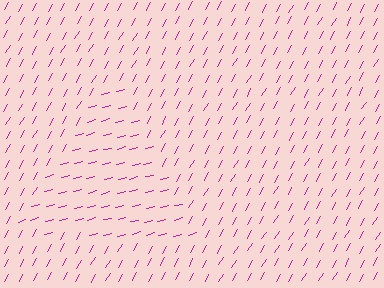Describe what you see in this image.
The image is filled with small magenta line segments. A triangle region in the image has lines oriented differently from the surrounding lines, creating a visible texture boundary.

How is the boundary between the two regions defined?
The boundary is defined purely by a change in line orientation (approximately 45 degrees difference). All lines are the same color and thickness.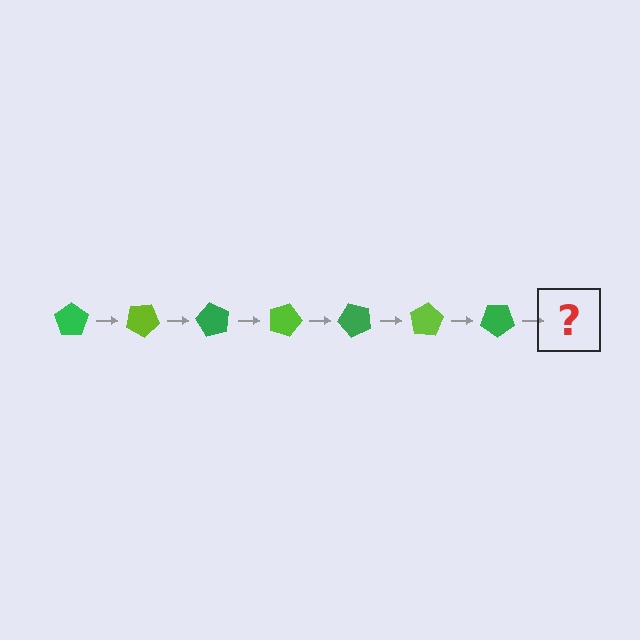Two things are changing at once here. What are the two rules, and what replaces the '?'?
The two rules are that it rotates 30 degrees each step and the color cycles through green and lime. The '?' should be a lime pentagon, rotated 210 degrees from the start.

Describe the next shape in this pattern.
It should be a lime pentagon, rotated 210 degrees from the start.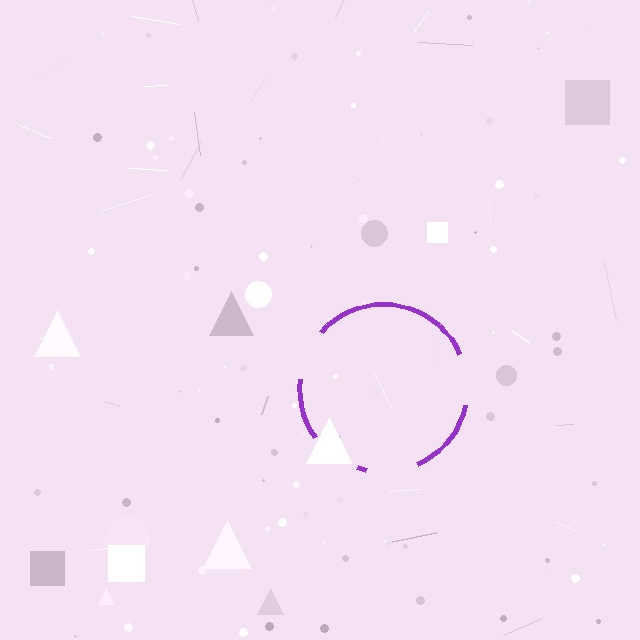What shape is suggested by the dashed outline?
The dashed outline suggests a circle.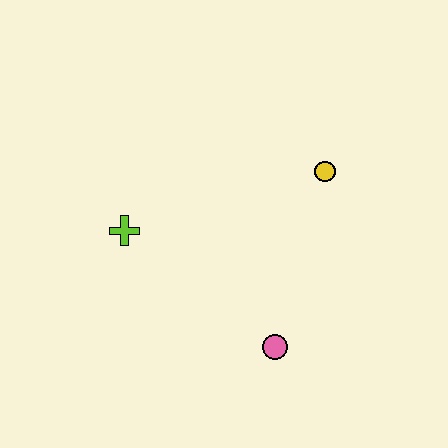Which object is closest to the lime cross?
The pink circle is closest to the lime cross.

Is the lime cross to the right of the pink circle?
No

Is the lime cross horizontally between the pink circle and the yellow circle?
No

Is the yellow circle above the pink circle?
Yes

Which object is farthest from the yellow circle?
The lime cross is farthest from the yellow circle.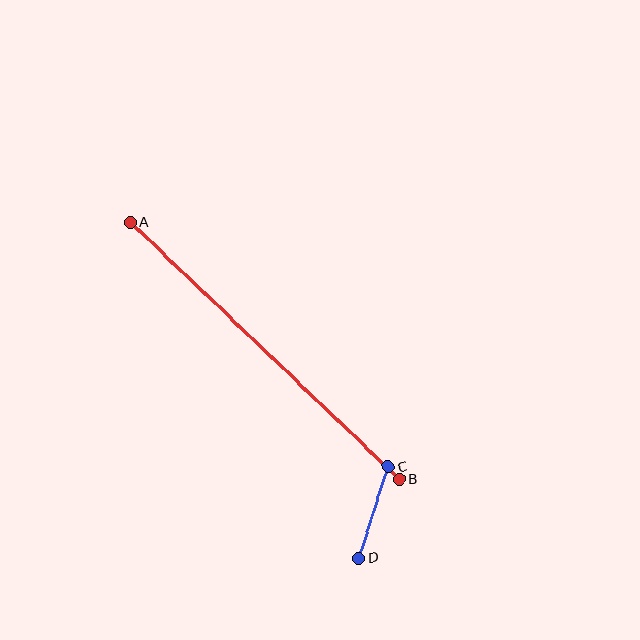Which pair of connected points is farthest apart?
Points A and B are farthest apart.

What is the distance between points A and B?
The distance is approximately 372 pixels.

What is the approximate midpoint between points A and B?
The midpoint is at approximately (265, 351) pixels.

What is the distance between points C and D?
The distance is approximately 96 pixels.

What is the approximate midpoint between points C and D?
The midpoint is at approximately (374, 512) pixels.